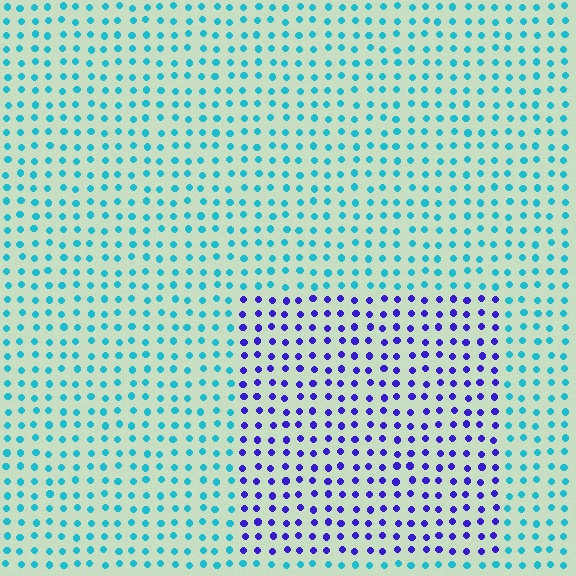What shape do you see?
I see a rectangle.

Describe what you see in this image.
The image is filled with small cyan elements in a uniform arrangement. A rectangle-shaped region is visible where the elements are tinted to a slightly different hue, forming a subtle color boundary.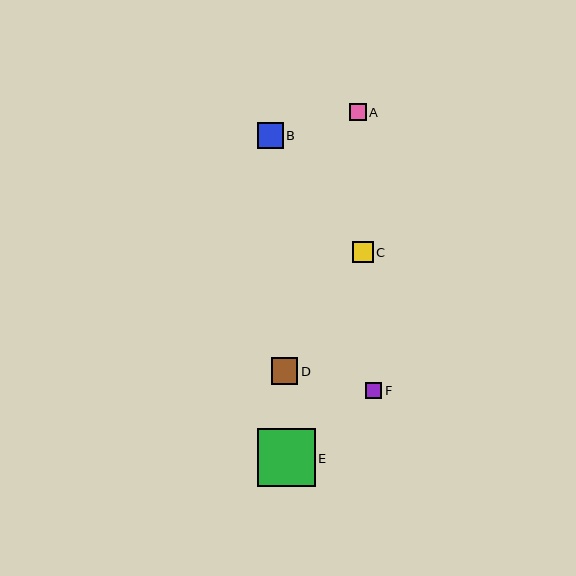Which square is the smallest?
Square F is the smallest with a size of approximately 16 pixels.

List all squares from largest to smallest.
From largest to smallest: E, D, B, C, A, F.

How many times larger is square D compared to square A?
Square D is approximately 1.6 times the size of square A.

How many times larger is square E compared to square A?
Square E is approximately 3.4 times the size of square A.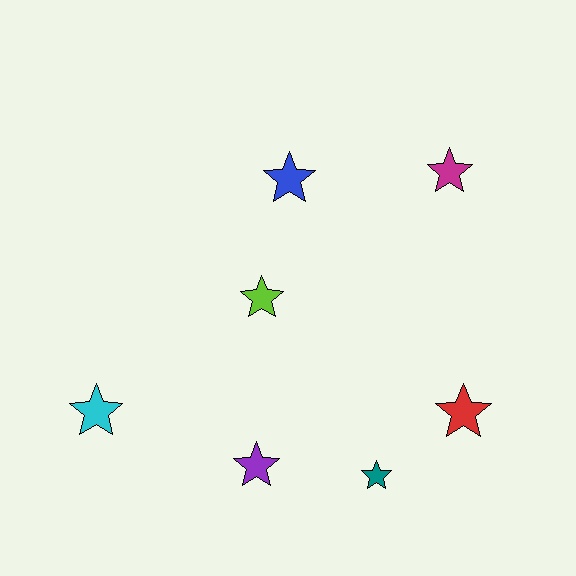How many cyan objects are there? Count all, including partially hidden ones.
There is 1 cyan object.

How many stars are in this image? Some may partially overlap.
There are 7 stars.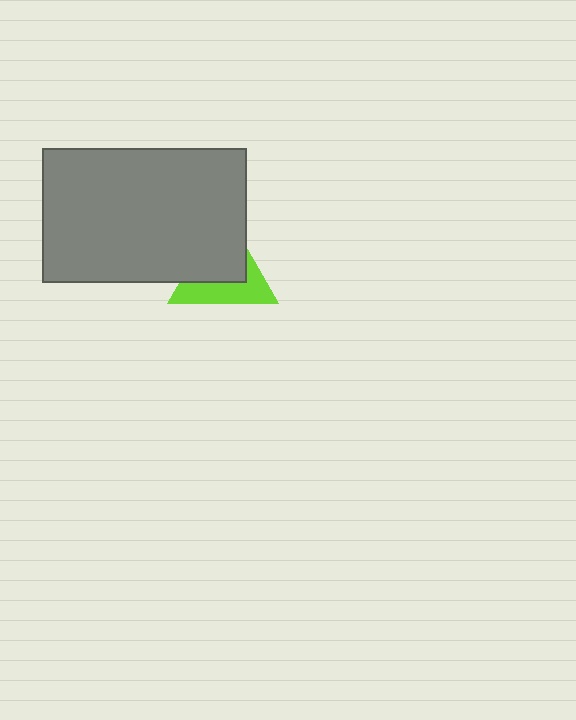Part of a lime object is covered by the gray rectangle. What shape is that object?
It is a triangle.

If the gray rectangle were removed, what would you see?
You would see the complete lime triangle.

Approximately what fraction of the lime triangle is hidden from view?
Roughly 57% of the lime triangle is hidden behind the gray rectangle.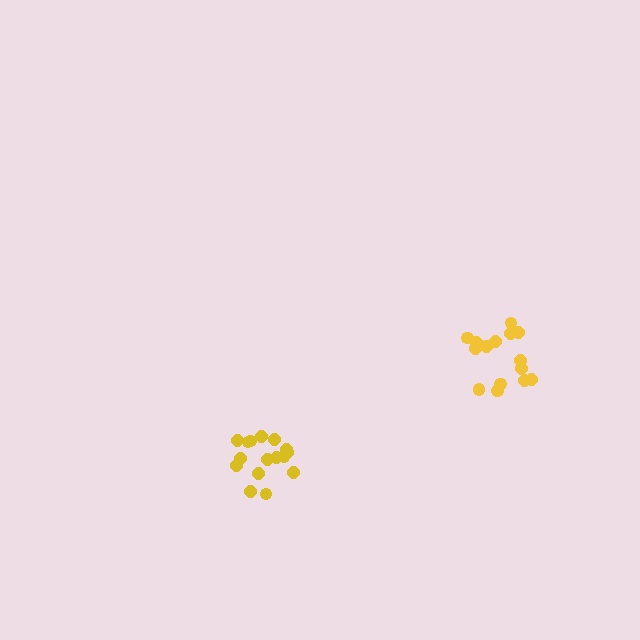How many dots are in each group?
Group 1: 16 dots, Group 2: 15 dots (31 total).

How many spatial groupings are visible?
There are 2 spatial groupings.